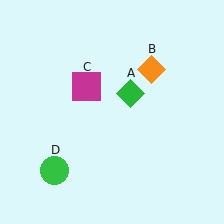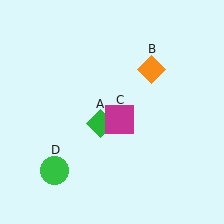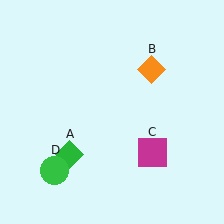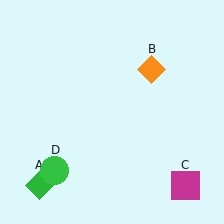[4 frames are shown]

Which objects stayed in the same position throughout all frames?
Orange diamond (object B) and green circle (object D) remained stationary.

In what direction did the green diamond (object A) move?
The green diamond (object A) moved down and to the left.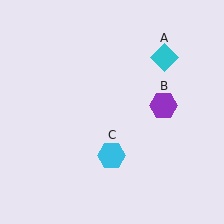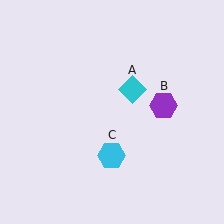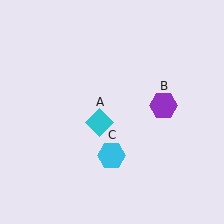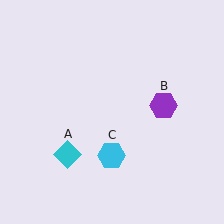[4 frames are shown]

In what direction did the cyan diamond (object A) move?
The cyan diamond (object A) moved down and to the left.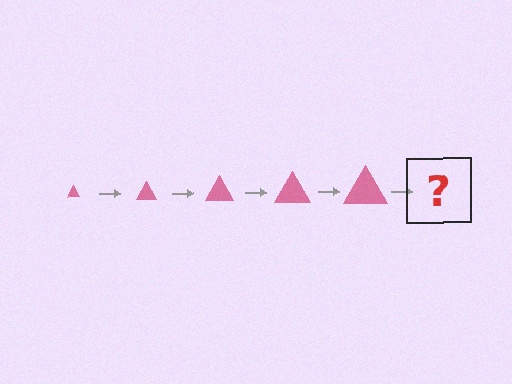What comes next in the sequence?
The next element should be a pink triangle, larger than the previous one.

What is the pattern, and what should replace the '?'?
The pattern is that the triangle gets progressively larger each step. The '?' should be a pink triangle, larger than the previous one.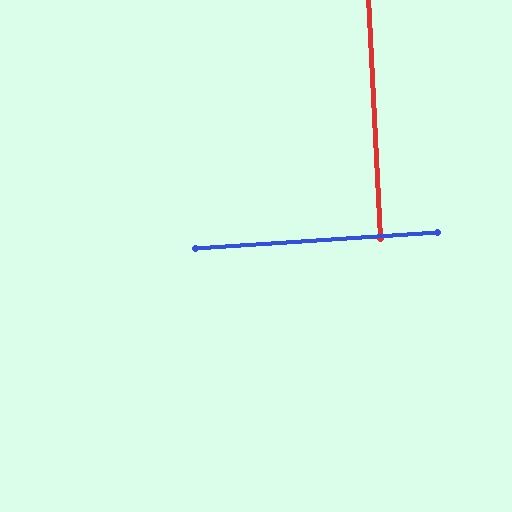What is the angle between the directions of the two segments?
Approximately 89 degrees.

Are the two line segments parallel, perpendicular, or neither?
Perpendicular — they meet at approximately 89°.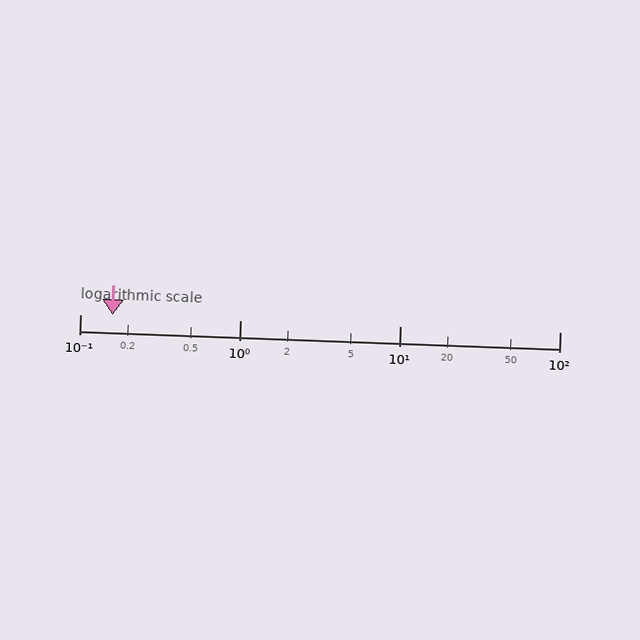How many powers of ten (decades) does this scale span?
The scale spans 3 decades, from 0.1 to 100.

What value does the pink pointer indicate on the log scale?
The pointer indicates approximately 0.16.